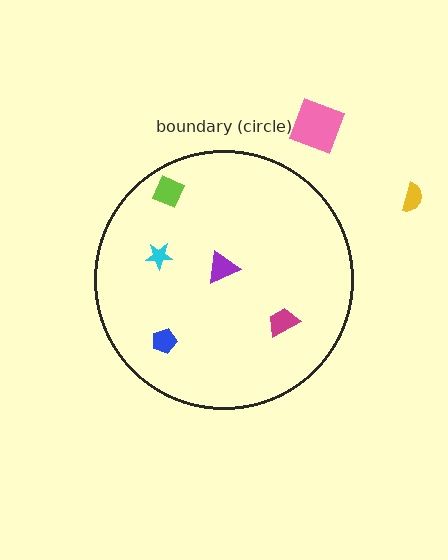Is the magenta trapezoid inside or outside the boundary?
Inside.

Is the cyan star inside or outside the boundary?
Inside.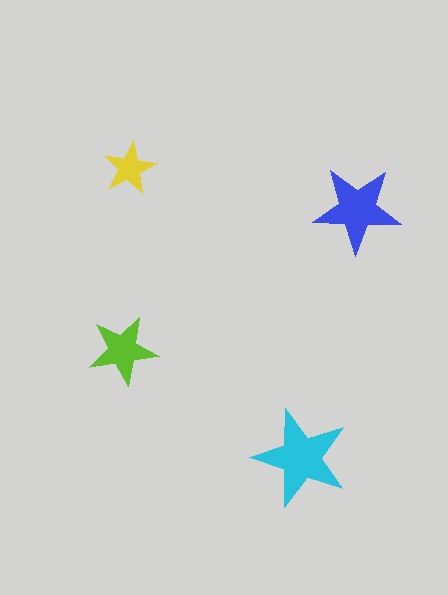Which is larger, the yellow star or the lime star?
The lime one.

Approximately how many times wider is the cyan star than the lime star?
About 1.5 times wider.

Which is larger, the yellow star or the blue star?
The blue one.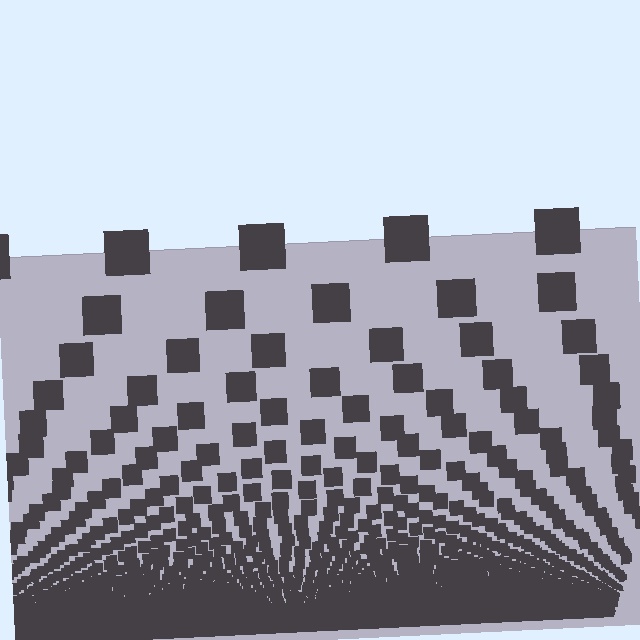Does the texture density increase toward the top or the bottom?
Density increases toward the bottom.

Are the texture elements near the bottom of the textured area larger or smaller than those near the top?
Smaller. The gradient is inverted — elements near the bottom are smaller and denser.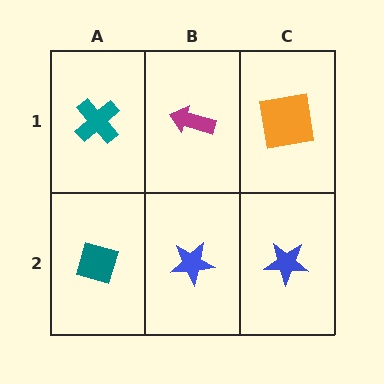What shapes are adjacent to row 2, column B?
A magenta arrow (row 1, column B), a teal diamond (row 2, column A), a blue star (row 2, column C).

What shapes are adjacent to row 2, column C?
An orange square (row 1, column C), a blue star (row 2, column B).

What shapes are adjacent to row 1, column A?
A teal diamond (row 2, column A), a magenta arrow (row 1, column B).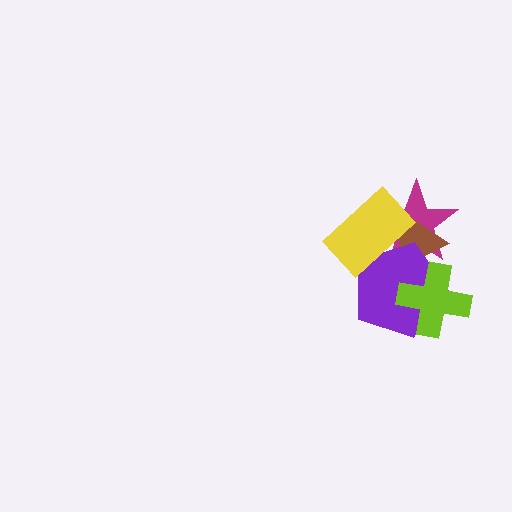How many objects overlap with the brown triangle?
4 objects overlap with the brown triangle.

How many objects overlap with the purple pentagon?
4 objects overlap with the purple pentagon.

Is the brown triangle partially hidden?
Yes, it is partially covered by another shape.